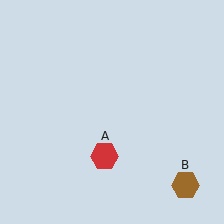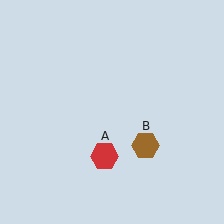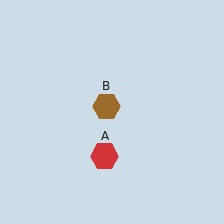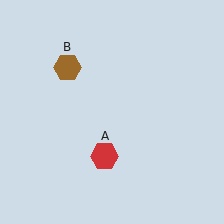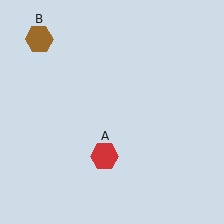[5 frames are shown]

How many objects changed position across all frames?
1 object changed position: brown hexagon (object B).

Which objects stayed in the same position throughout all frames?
Red hexagon (object A) remained stationary.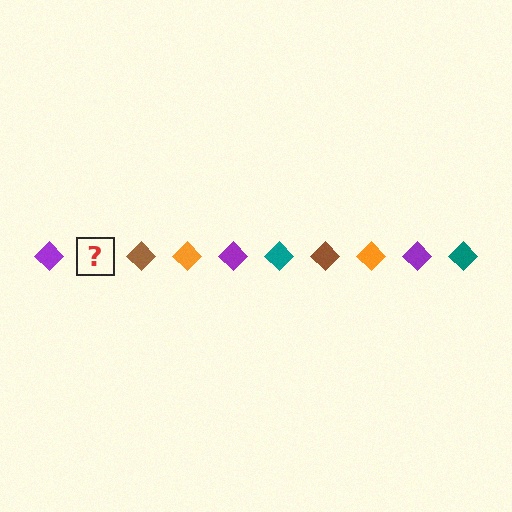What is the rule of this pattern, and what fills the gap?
The rule is that the pattern cycles through purple, teal, brown, orange diamonds. The gap should be filled with a teal diamond.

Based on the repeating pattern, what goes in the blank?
The blank should be a teal diamond.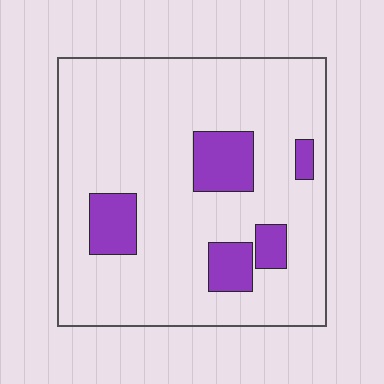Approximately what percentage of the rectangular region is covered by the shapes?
Approximately 15%.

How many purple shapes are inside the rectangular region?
5.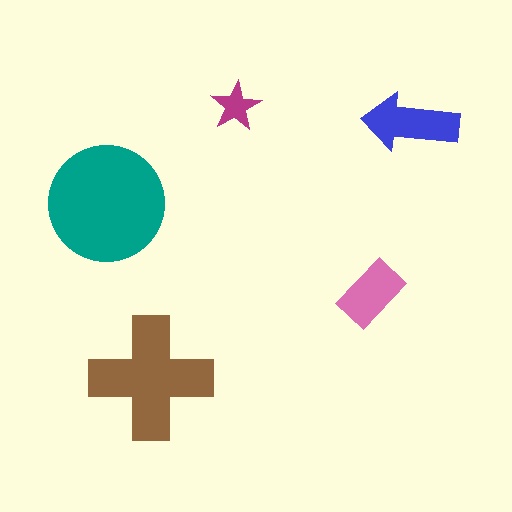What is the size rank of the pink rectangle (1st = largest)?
4th.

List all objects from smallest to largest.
The magenta star, the pink rectangle, the blue arrow, the brown cross, the teal circle.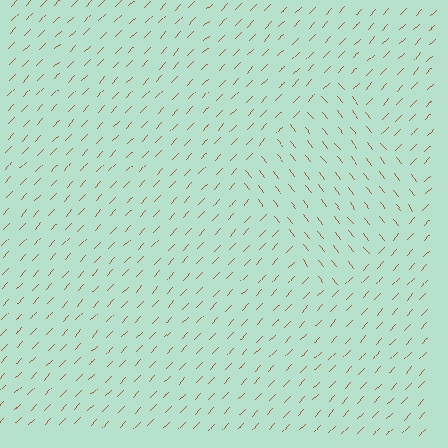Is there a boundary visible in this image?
Yes, there is a texture boundary formed by a change in line orientation.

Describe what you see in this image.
The image is filled with small brown line segments. A diamond region in the image has lines oriented differently from the surrounding lines, creating a visible texture boundary.